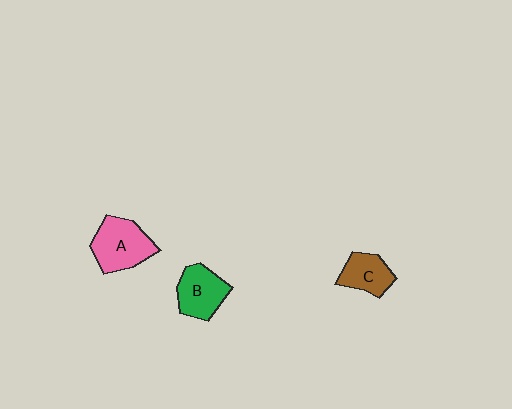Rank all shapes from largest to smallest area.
From largest to smallest: A (pink), B (green), C (brown).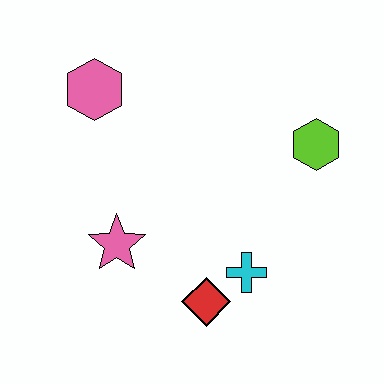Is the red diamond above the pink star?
No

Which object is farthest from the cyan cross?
The pink hexagon is farthest from the cyan cross.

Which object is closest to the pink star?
The red diamond is closest to the pink star.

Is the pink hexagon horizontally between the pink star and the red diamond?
No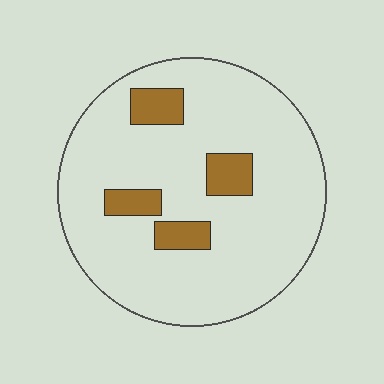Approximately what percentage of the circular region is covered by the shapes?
Approximately 15%.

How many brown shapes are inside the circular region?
4.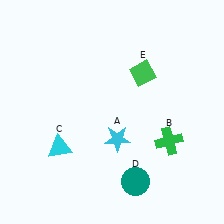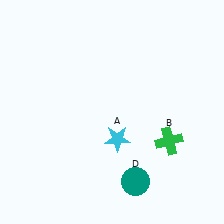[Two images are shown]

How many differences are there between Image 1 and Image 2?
There are 2 differences between the two images.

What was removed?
The green diamond (E), the cyan triangle (C) were removed in Image 2.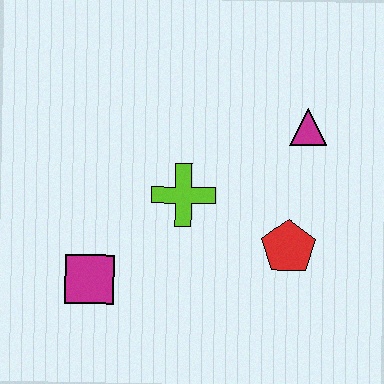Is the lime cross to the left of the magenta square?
No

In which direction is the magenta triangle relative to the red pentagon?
The magenta triangle is above the red pentagon.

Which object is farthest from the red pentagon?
The magenta square is farthest from the red pentagon.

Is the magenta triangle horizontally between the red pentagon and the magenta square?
No